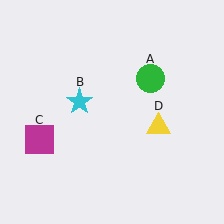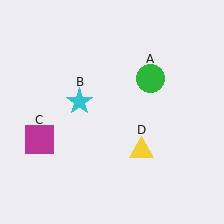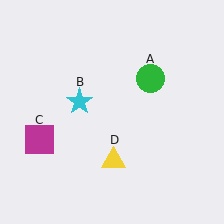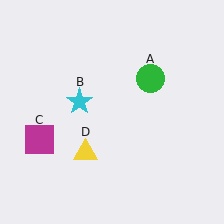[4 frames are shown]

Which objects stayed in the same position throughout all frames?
Green circle (object A) and cyan star (object B) and magenta square (object C) remained stationary.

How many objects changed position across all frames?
1 object changed position: yellow triangle (object D).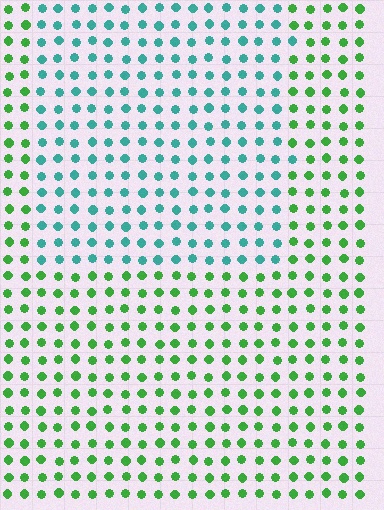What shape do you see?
I see a rectangle.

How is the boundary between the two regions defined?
The boundary is defined purely by a slight shift in hue (about 52 degrees). Spacing, size, and orientation are identical on both sides.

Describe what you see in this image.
The image is filled with small green elements in a uniform arrangement. A rectangle-shaped region is visible where the elements are tinted to a slightly different hue, forming a subtle color boundary.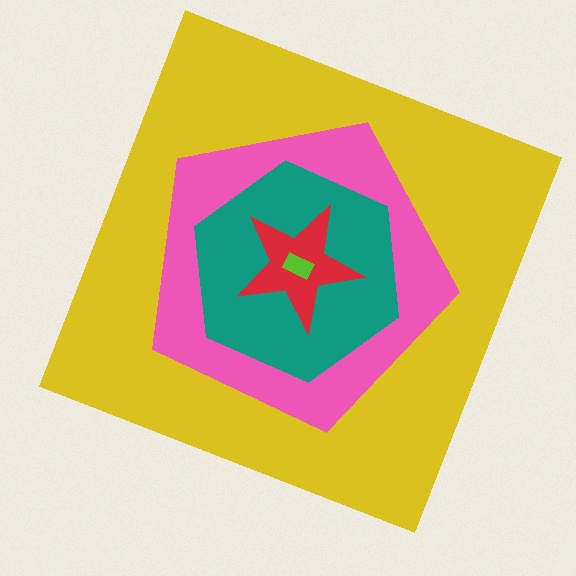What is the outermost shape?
The yellow square.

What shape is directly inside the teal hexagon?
The red star.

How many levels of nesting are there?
5.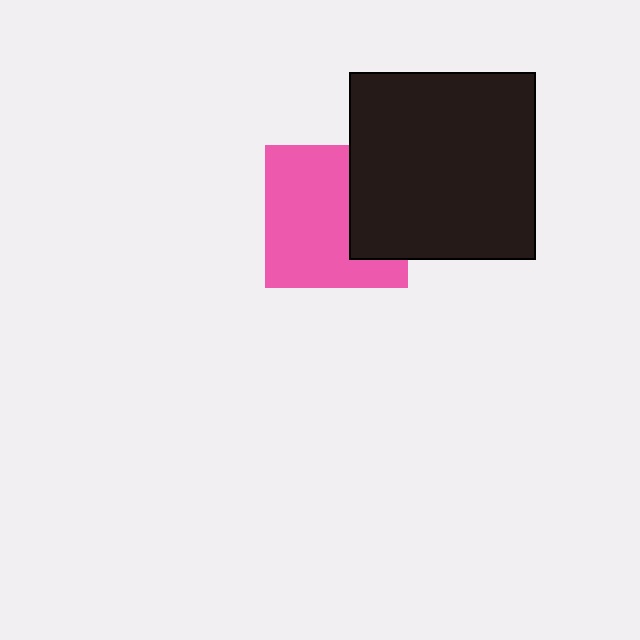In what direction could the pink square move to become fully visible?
The pink square could move left. That would shift it out from behind the black square entirely.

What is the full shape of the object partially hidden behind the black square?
The partially hidden object is a pink square.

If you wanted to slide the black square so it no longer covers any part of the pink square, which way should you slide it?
Slide it right — that is the most direct way to separate the two shapes.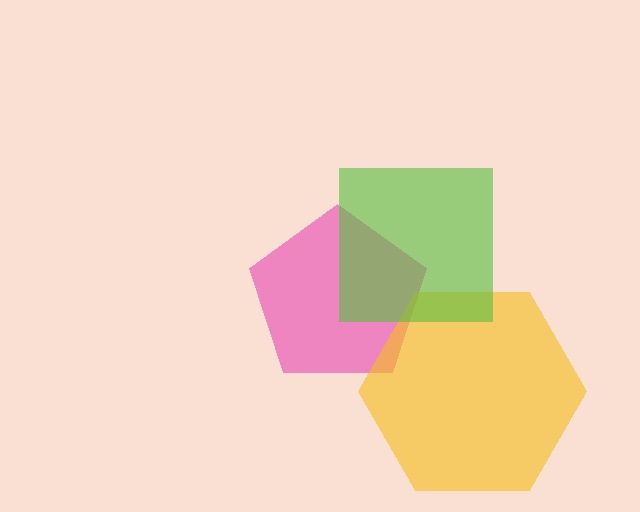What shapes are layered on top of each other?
The layered shapes are: a pink pentagon, a yellow hexagon, a lime square.